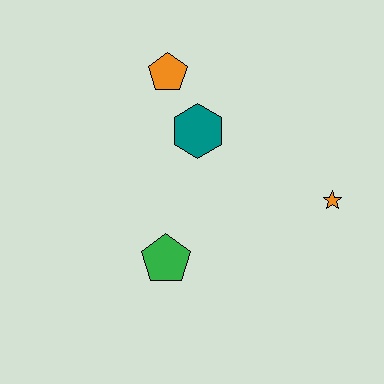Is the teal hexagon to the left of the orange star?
Yes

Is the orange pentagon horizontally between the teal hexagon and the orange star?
No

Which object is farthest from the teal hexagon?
The orange star is farthest from the teal hexagon.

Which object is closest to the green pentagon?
The teal hexagon is closest to the green pentagon.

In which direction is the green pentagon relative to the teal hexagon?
The green pentagon is below the teal hexagon.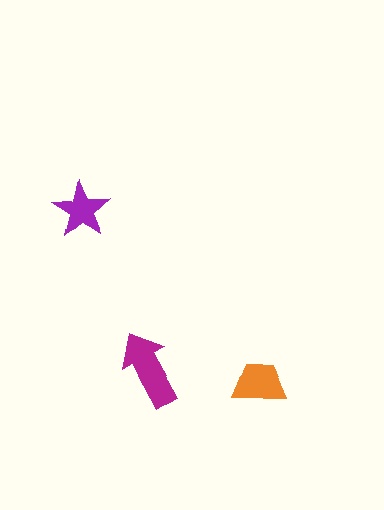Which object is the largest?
The magenta arrow.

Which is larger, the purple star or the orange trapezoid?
The orange trapezoid.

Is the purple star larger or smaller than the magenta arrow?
Smaller.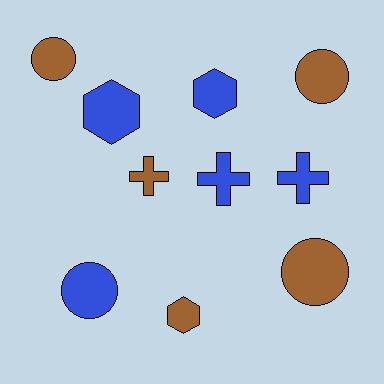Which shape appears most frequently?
Circle, with 4 objects.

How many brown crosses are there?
There is 1 brown cross.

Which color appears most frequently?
Blue, with 5 objects.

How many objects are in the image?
There are 10 objects.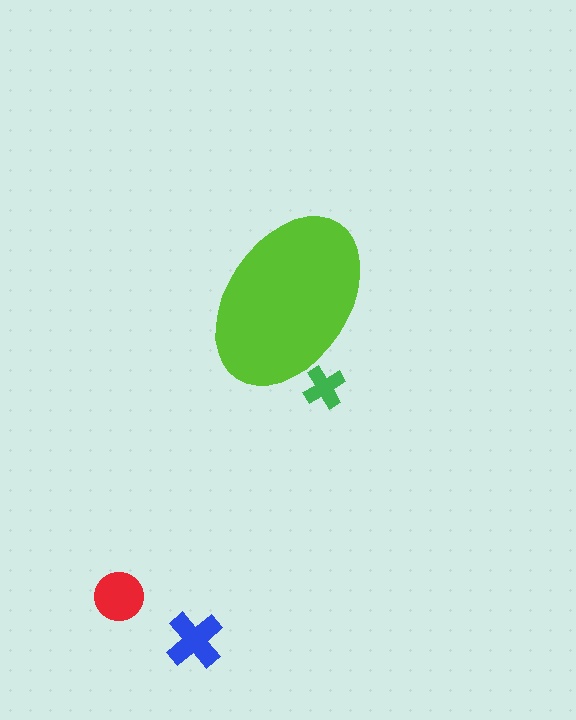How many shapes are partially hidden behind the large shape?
1 shape is partially hidden.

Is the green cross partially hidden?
Yes, the green cross is partially hidden behind the lime ellipse.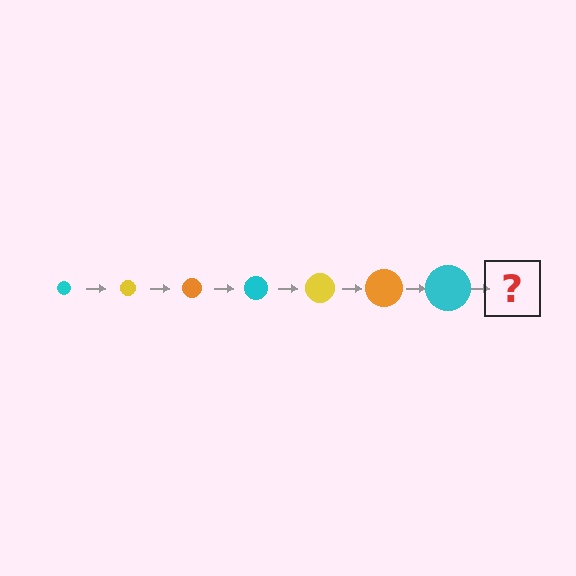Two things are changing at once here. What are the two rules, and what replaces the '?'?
The two rules are that the circle grows larger each step and the color cycles through cyan, yellow, and orange. The '?' should be a yellow circle, larger than the previous one.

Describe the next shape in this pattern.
It should be a yellow circle, larger than the previous one.